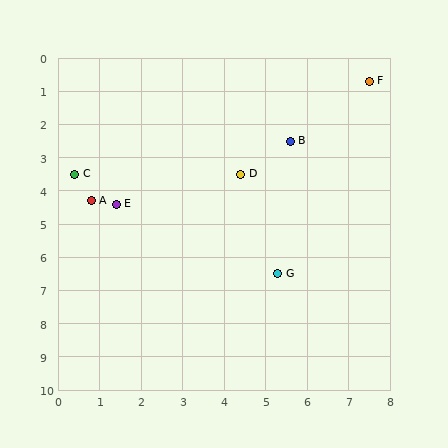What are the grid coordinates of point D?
Point D is at approximately (4.4, 3.5).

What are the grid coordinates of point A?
Point A is at approximately (0.8, 4.3).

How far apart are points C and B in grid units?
Points C and B are about 5.3 grid units apart.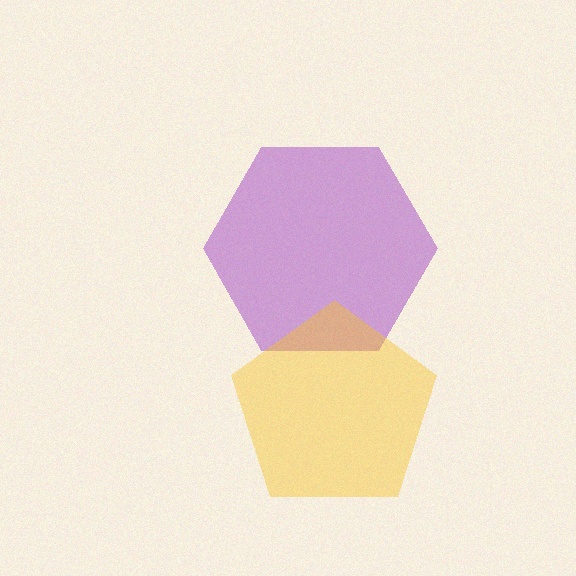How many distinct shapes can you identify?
There are 2 distinct shapes: a purple hexagon, a yellow pentagon.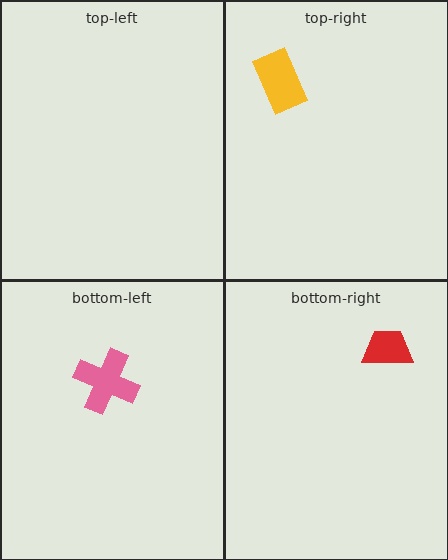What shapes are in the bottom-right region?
The red trapezoid.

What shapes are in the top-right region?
The yellow rectangle.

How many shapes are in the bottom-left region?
1.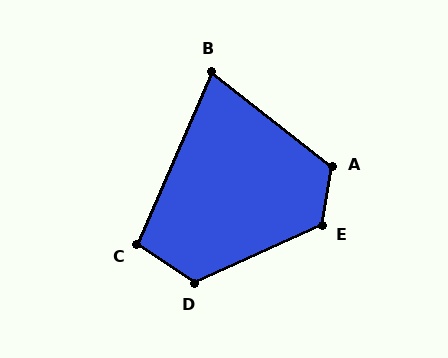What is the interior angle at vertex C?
Approximately 101 degrees (obtuse).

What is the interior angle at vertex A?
Approximately 119 degrees (obtuse).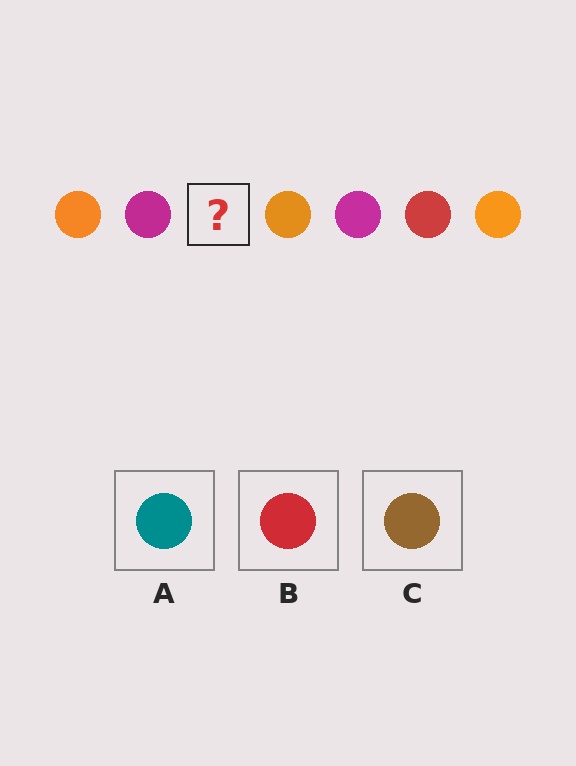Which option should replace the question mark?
Option B.